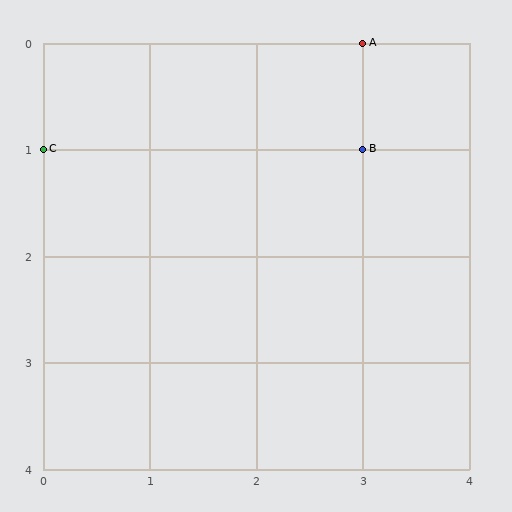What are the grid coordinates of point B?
Point B is at grid coordinates (3, 1).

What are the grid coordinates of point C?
Point C is at grid coordinates (0, 1).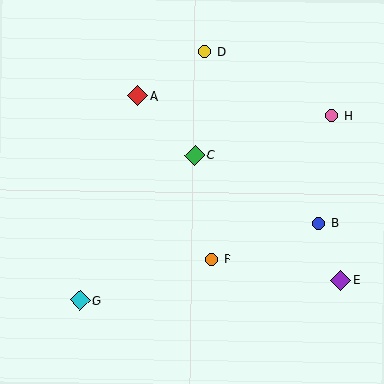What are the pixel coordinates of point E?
Point E is at (341, 280).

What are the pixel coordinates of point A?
Point A is at (138, 96).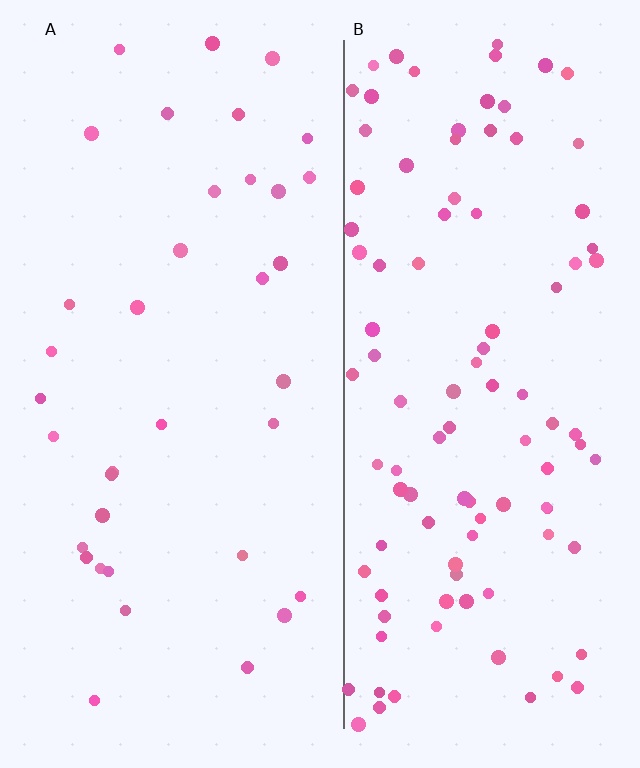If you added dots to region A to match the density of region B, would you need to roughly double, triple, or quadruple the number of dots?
Approximately triple.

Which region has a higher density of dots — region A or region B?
B (the right).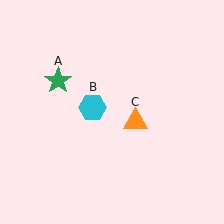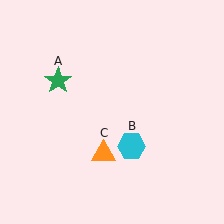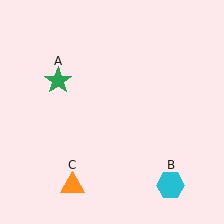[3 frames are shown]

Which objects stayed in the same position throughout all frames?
Green star (object A) remained stationary.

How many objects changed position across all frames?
2 objects changed position: cyan hexagon (object B), orange triangle (object C).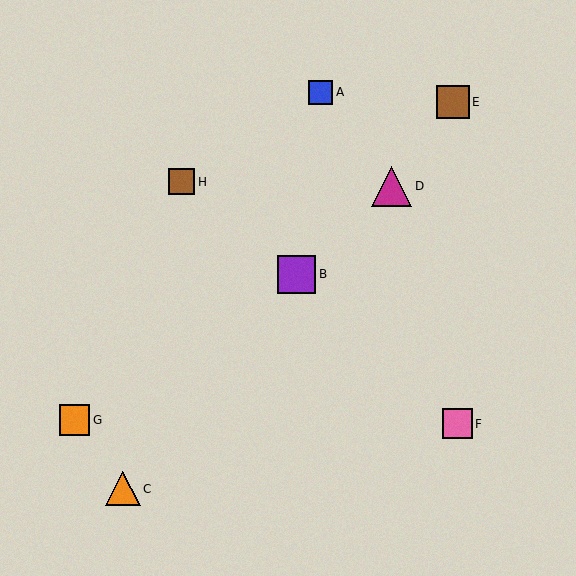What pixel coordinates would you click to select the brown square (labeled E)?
Click at (453, 102) to select the brown square E.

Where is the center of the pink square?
The center of the pink square is at (457, 424).